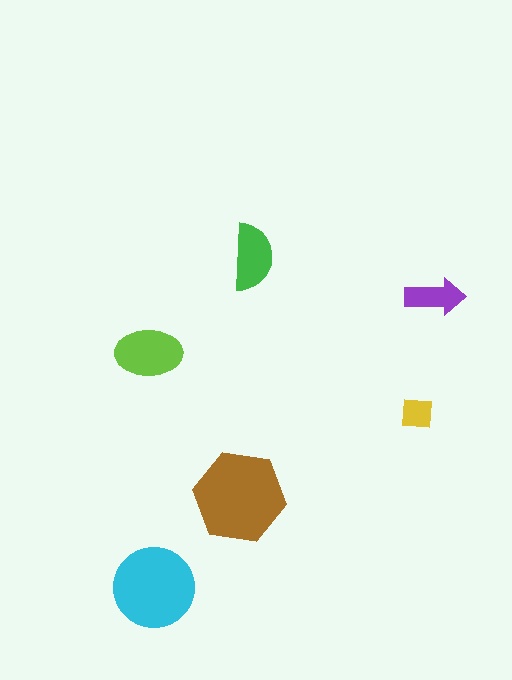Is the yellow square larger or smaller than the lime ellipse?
Smaller.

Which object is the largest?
The brown hexagon.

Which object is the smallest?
The yellow square.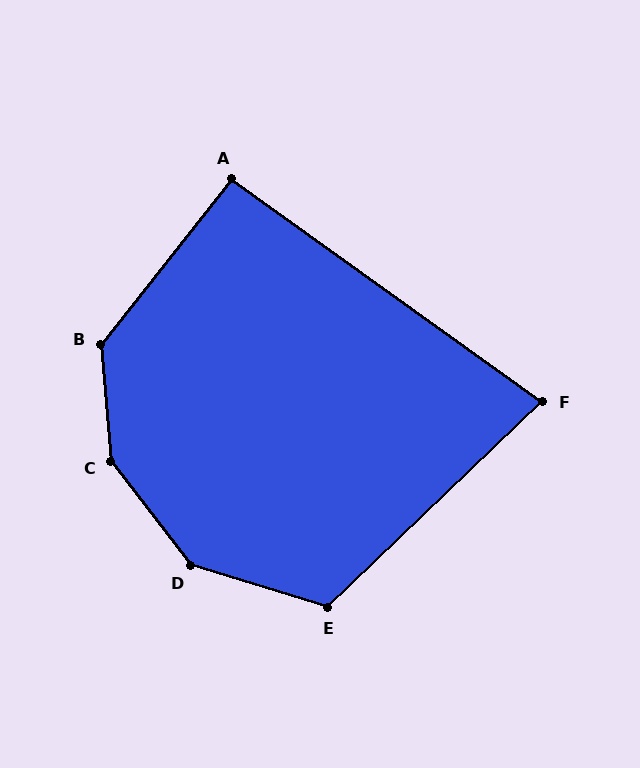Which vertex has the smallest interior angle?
F, at approximately 79 degrees.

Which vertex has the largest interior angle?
C, at approximately 148 degrees.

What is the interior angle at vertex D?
Approximately 144 degrees (obtuse).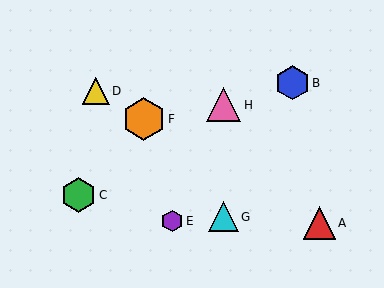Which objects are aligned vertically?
Objects G, H are aligned vertically.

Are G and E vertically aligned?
No, G is at x≈223 and E is at x≈172.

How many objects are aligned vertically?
2 objects (G, H) are aligned vertically.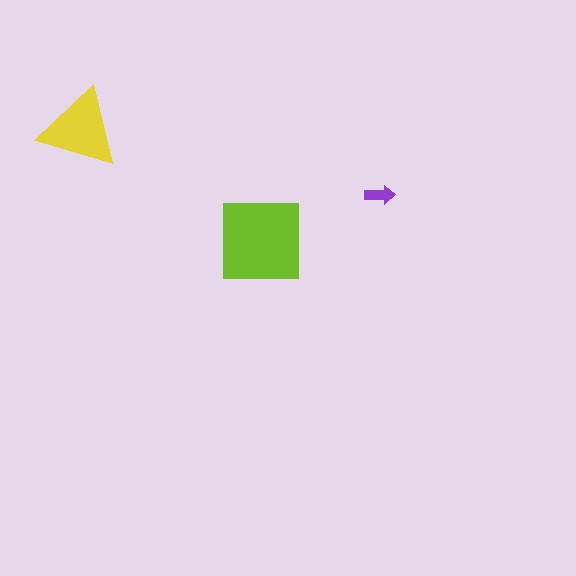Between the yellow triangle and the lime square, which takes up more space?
The lime square.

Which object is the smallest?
The purple arrow.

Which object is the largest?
The lime square.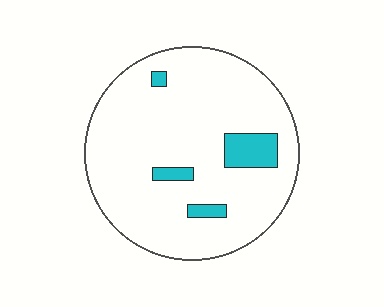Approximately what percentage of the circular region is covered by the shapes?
Approximately 10%.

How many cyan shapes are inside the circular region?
4.